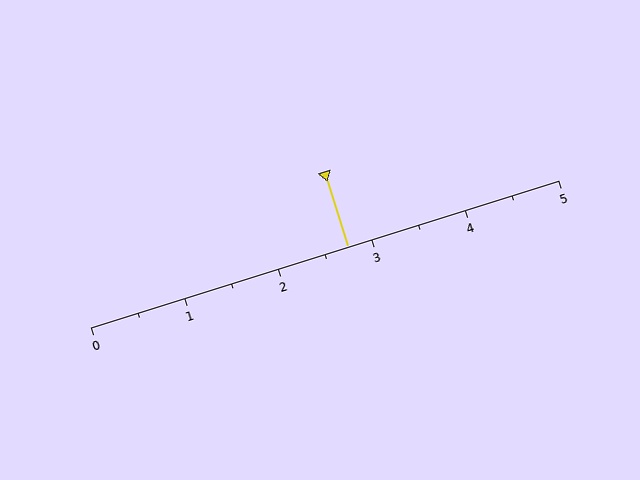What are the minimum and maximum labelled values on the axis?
The axis runs from 0 to 5.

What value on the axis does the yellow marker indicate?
The marker indicates approximately 2.8.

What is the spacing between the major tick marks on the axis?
The major ticks are spaced 1 apart.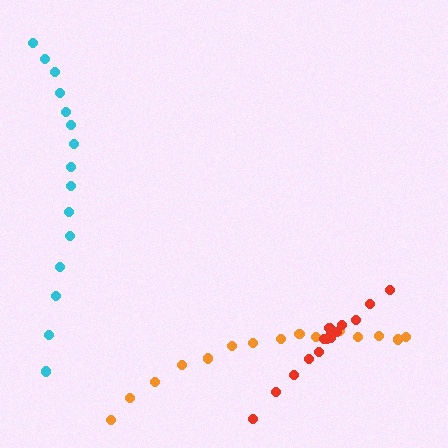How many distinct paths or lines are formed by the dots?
There are 3 distinct paths.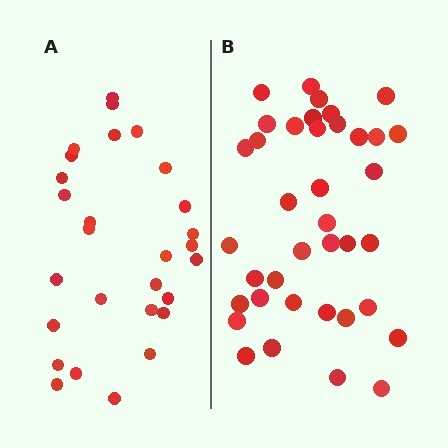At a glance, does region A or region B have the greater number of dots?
Region B (the right region) has more dots.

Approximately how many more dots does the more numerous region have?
Region B has roughly 10 or so more dots than region A.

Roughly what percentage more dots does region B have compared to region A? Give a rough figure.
About 35% more.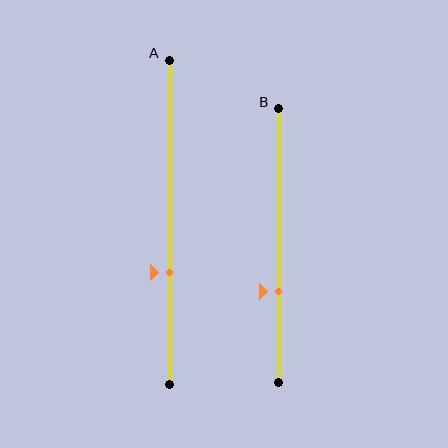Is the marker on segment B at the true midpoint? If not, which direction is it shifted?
No, the marker on segment B is shifted downward by about 17% of the segment length.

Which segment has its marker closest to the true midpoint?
Segment A has its marker closest to the true midpoint.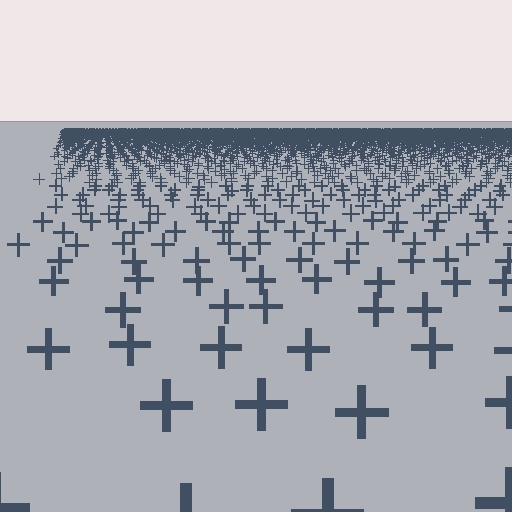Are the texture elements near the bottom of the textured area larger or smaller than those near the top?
Larger. Near the bottom, elements are closer to the viewer and appear at a bigger on-screen size.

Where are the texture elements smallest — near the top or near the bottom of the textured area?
Near the top.